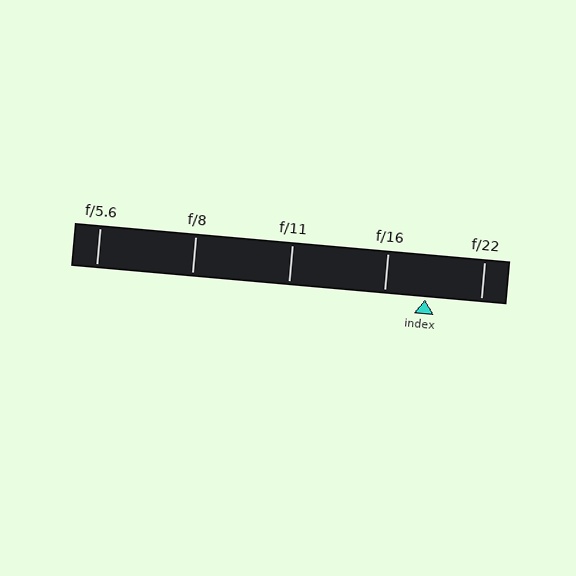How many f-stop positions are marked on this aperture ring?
There are 5 f-stop positions marked.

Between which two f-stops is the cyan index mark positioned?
The index mark is between f/16 and f/22.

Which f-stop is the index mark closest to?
The index mark is closest to f/16.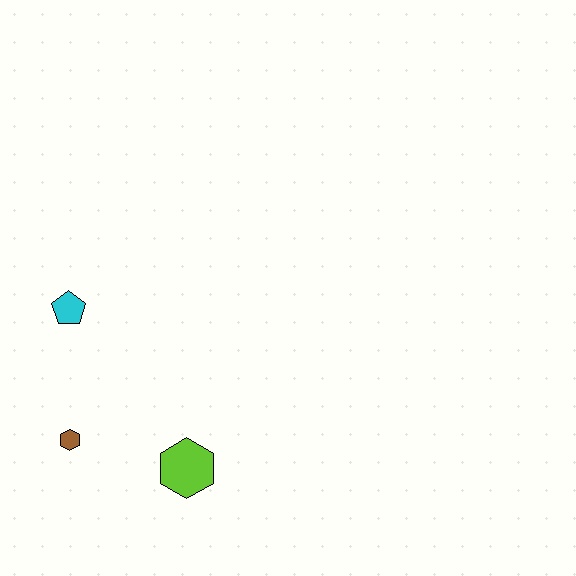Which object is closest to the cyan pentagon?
The brown hexagon is closest to the cyan pentagon.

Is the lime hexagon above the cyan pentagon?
No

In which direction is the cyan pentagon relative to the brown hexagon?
The cyan pentagon is above the brown hexagon.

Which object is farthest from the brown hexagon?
The cyan pentagon is farthest from the brown hexagon.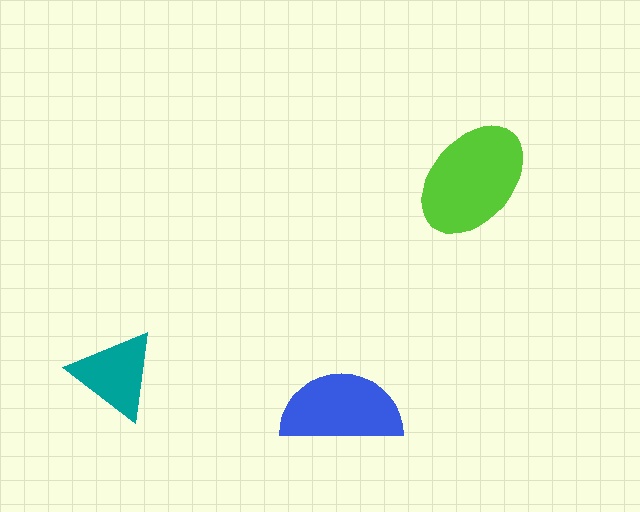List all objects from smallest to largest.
The teal triangle, the blue semicircle, the lime ellipse.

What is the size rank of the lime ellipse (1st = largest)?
1st.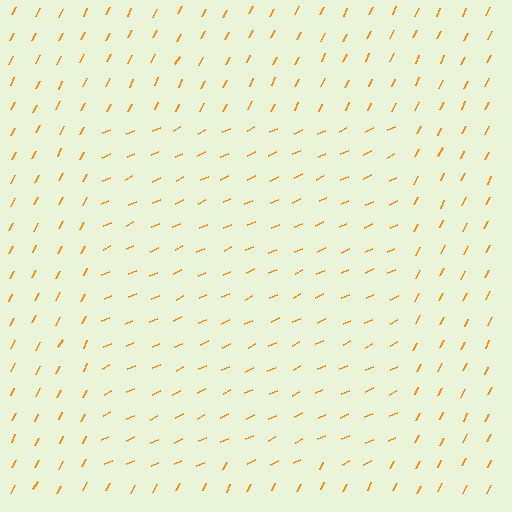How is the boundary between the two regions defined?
The boundary is defined purely by a change in line orientation (approximately 39 degrees difference). All lines are the same color and thickness.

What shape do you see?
I see a rectangle.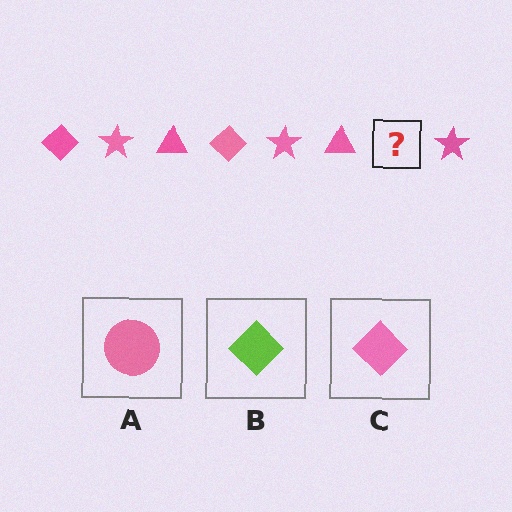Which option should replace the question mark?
Option C.